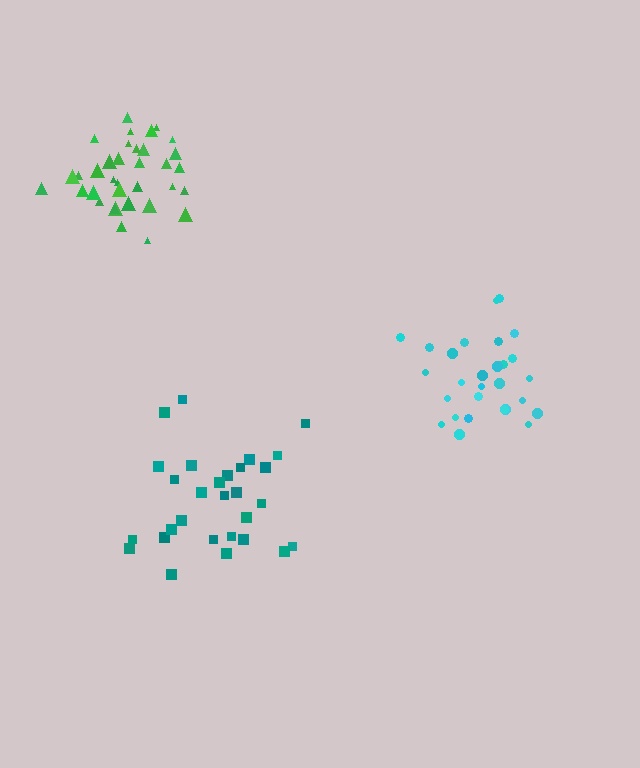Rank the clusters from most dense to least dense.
green, cyan, teal.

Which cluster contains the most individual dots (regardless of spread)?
Green (35).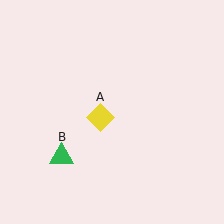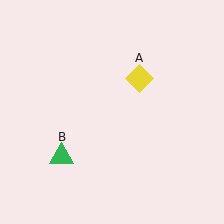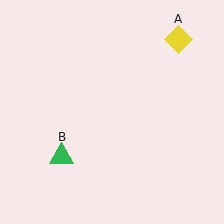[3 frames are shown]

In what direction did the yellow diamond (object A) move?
The yellow diamond (object A) moved up and to the right.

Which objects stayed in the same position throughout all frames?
Green triangle (object B) remained stationary.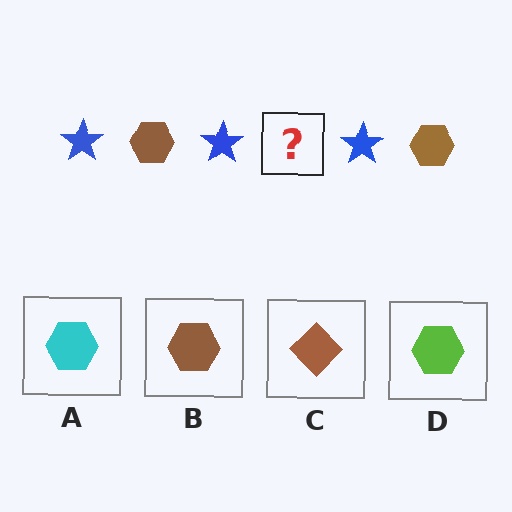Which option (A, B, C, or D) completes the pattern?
B.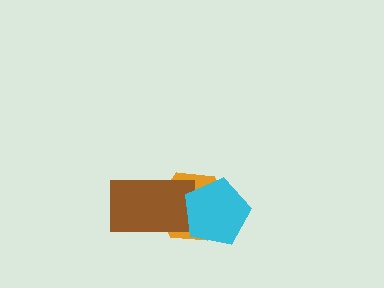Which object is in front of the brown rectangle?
The cyan pentagon is in front of the brown rectangle.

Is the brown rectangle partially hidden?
Yes, it is partially covered by another shape.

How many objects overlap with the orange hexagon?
2 objects overlap with the orange hexagon.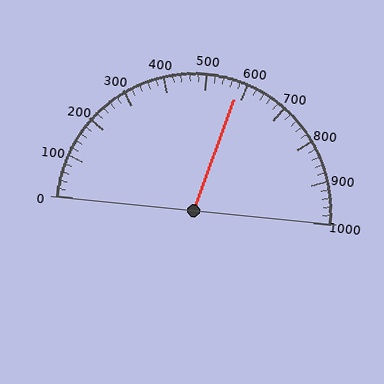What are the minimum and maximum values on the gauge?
The gauge ranges from 0 to 1000.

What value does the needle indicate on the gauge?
The needle indicates approximately 580.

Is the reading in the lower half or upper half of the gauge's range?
The reading is in the upper half of the range (0 to 1000).